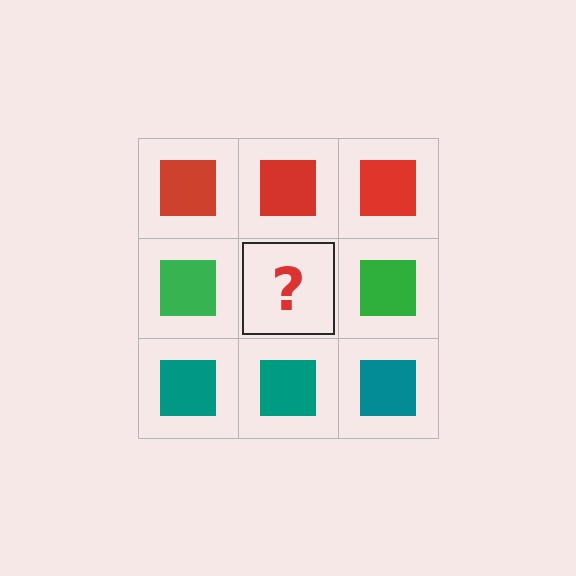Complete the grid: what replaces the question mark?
The question mark should be replaced with a green square.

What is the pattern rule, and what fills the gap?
The rule is that each row has a consistent color. The gap should be filled with a green square.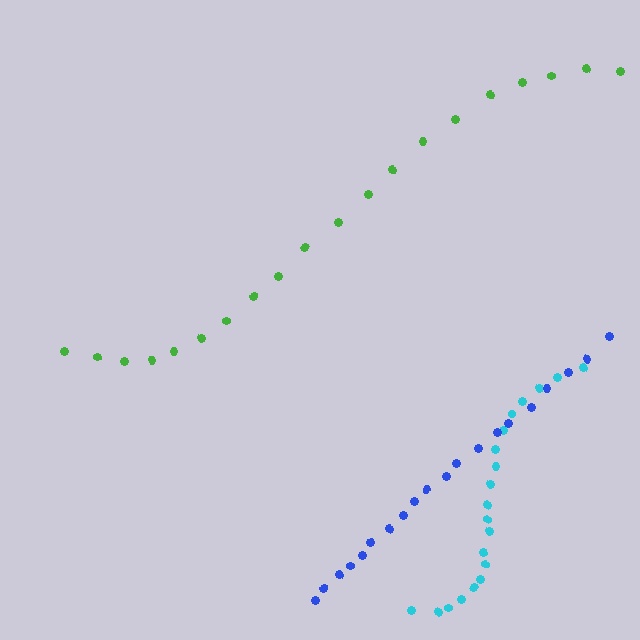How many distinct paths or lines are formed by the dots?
There are 3 distinct paths.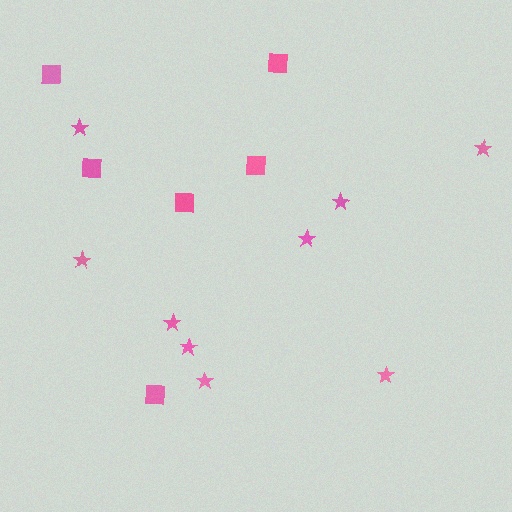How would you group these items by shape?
There are 2 groups: one group of stars (9) and one group of squares (6).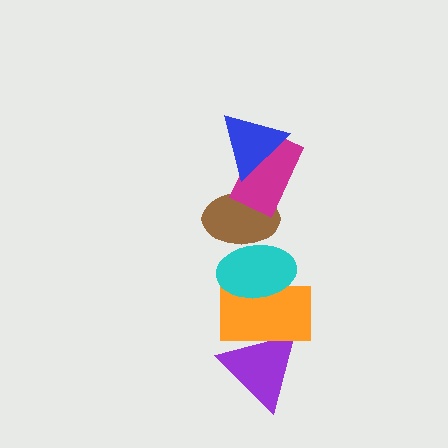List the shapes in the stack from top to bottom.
From top to bottom: the blue triangle, the magenta rectangle, the brown ellipse, the cyan ellipse, the orange rectangle, the purple triangle.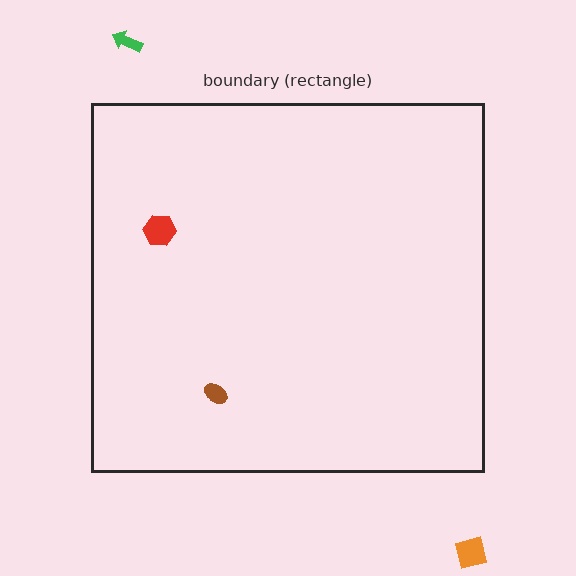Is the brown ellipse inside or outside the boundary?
Inside.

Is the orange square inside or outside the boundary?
Outside.